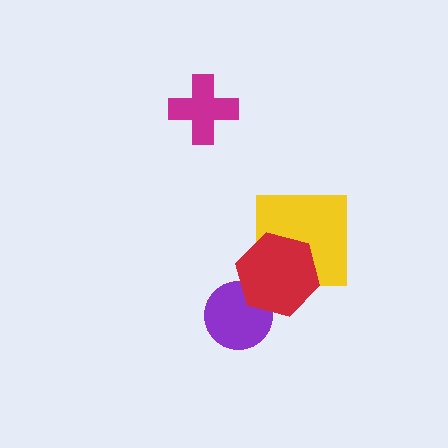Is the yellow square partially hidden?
Yes, it is partially covered by another shape.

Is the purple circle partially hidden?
Yes, it is partially covered by another shape.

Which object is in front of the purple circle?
The red hexagon is in front of the purple circle.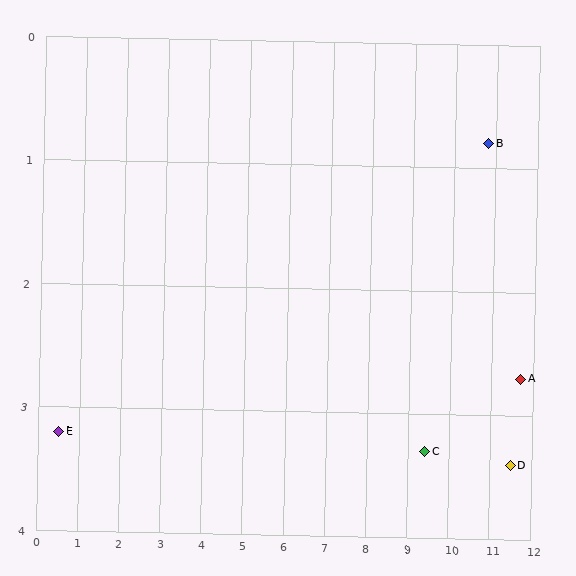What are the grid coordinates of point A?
Point A is at approximately (11.7, 2.7).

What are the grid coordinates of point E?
Point E is at approximately (0.5, 3.2).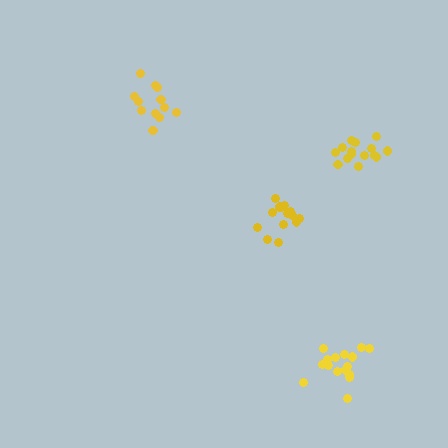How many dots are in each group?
Group 1: 16 dots, Group 2: 12 dots, Group 3: 15 dots, Group 4: 15 dots (58 total).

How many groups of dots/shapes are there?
There are 4 groups.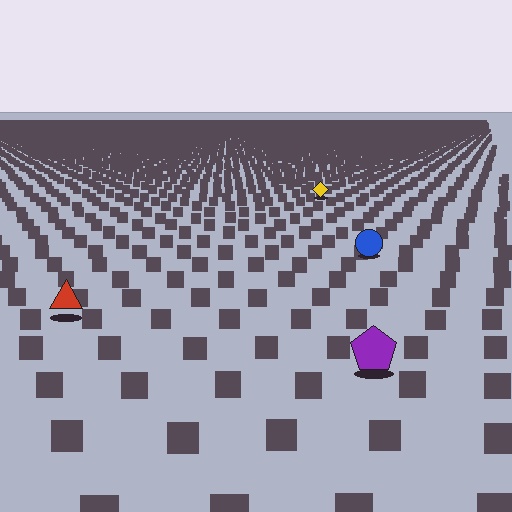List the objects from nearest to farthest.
From nearest to farthest: the purple pentagon, the red triangle, the blue circle, the yellow diamond.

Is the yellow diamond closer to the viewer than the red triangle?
No. The red triangle is closer — you can tell from the texture gradient: the ground texture is coarser near it.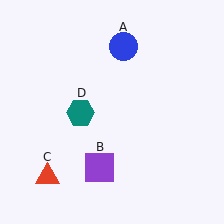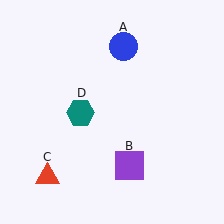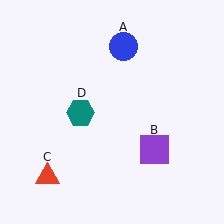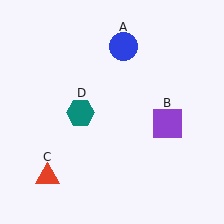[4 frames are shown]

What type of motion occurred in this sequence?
The purple square (object B) rotated counterclockwise around the center of the scene.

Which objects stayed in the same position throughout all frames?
Blue circle (object A) and red triangle (object C) and teal hexagon (object D) remained stationary.